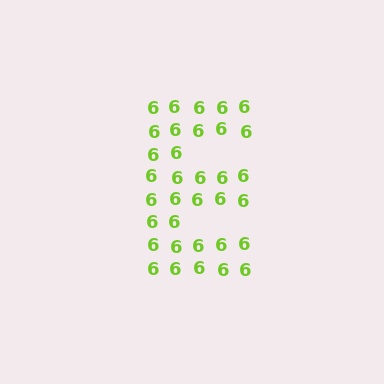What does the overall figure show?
The overall figure shows the letter E.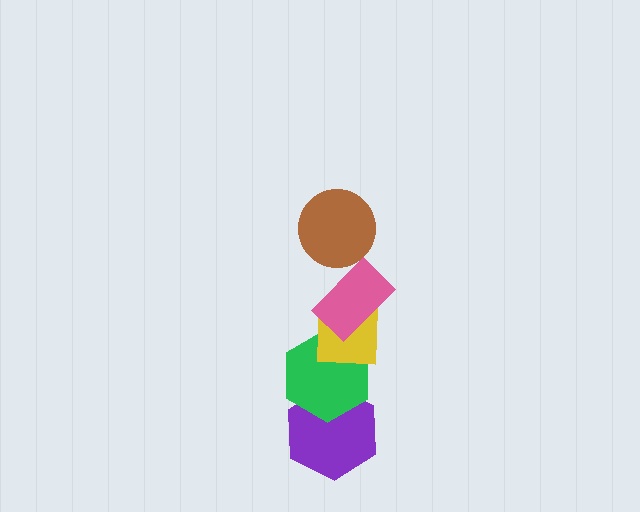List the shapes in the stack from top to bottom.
From top to bottom: the brown circle, the pink rectangle, the yellow square, the green hexagon, the purple hexagon.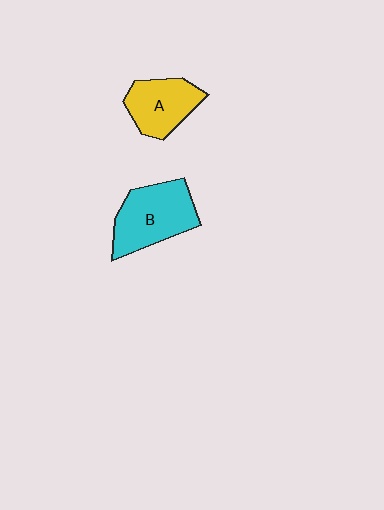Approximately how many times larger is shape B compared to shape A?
Approximately 1.3 times.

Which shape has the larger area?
Shape B (cyan).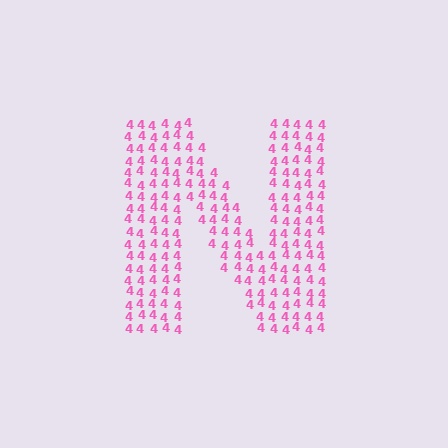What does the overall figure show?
The overall figure shows the letter N.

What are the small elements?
The small elements are digit 4's.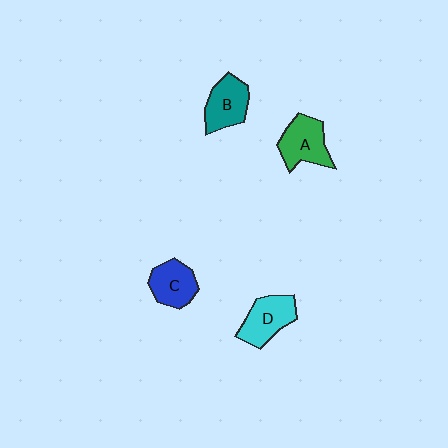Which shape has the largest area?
Shape A (green).